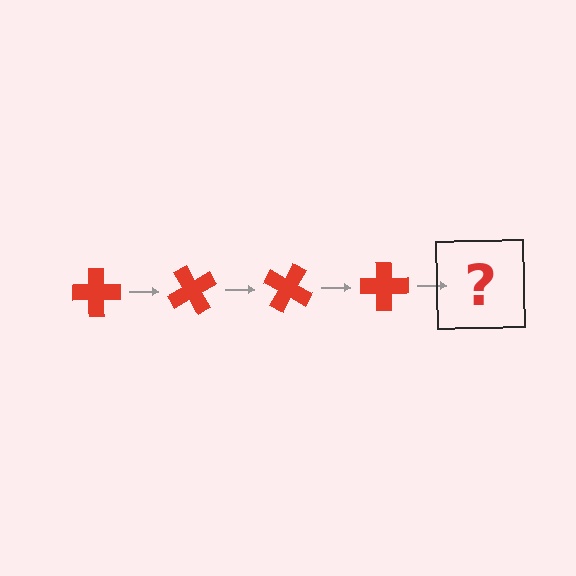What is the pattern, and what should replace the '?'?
The pattern is that the cross rotates 60 degrees each step. The '?' should be a red cross rotated 240 degrees.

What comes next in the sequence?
The next element should be a red cross rotated 240 degrees.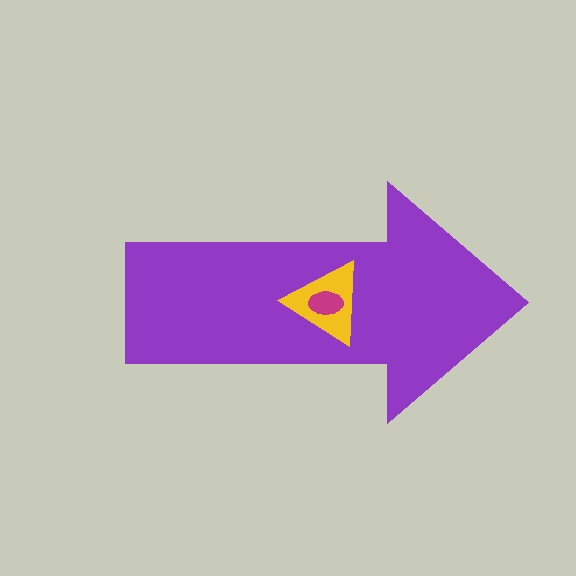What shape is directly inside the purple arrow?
The yellow triangle.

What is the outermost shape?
The purple arrow.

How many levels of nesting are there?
3.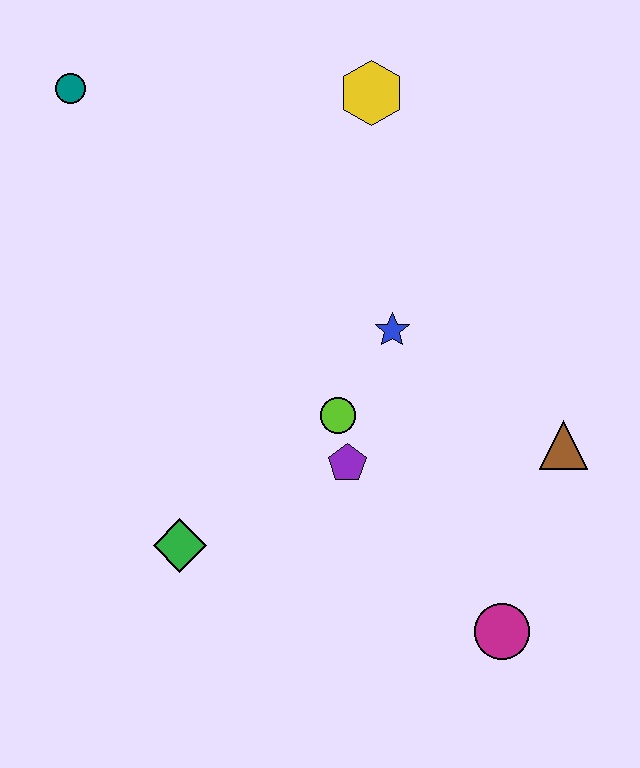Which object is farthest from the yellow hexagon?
The magenta circle is farthest from the yellow hexagon.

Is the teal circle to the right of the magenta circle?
No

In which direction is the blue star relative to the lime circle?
The blue star is above the lime circle.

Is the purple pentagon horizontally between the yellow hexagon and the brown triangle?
No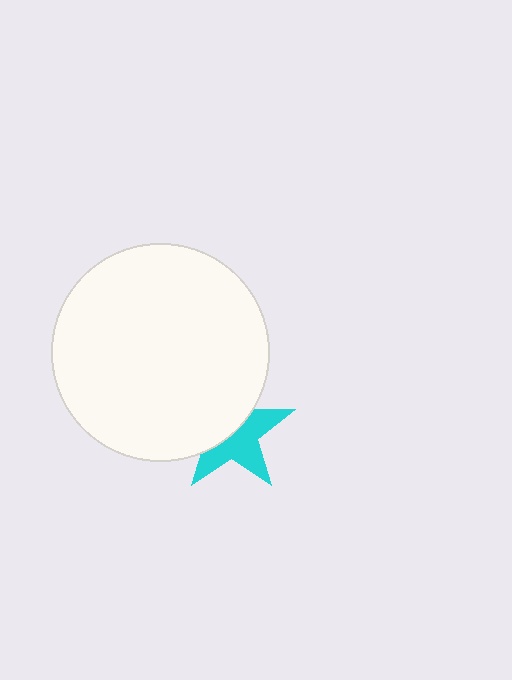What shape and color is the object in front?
The object in front is a white circle.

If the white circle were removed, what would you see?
You would see the complete cyan star.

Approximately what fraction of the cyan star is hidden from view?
Roughly 48% of the cyan star is hidden behind the white circle.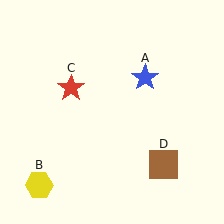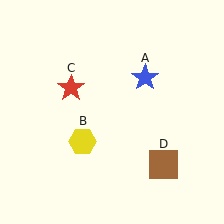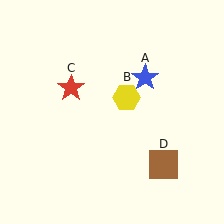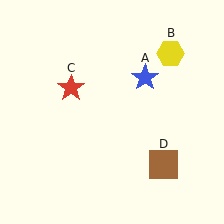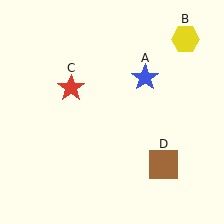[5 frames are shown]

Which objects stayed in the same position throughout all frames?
Blue star (object A) and red star (object C) and brown square (object D) remained stationary.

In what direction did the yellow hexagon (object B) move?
The yellow hexagon (object B) moved up and to the right.